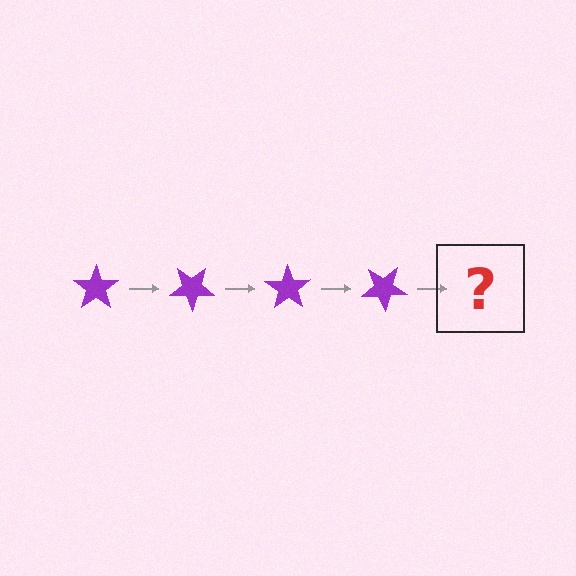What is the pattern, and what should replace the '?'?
The pattern is that the star rotates 35 degrees each step. The '?' should be a purple star rotated 140 degrees.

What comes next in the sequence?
The next element should be a purple star rotated 140 degrees.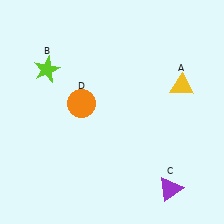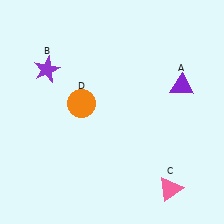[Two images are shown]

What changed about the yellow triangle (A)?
In Image 1, A is yellow. In Image 2, it changed to purple.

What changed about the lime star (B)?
In Image 1, B is lime. In Image 2, it changed to purple.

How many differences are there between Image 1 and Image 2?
There are 3 differences between the two images.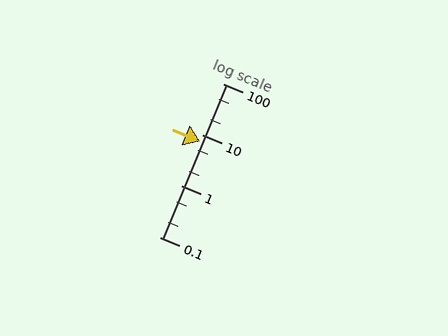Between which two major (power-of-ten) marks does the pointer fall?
The pointer is between 1 and 10.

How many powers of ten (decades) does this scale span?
The scale spans 3 decades, from 0.1 to 100.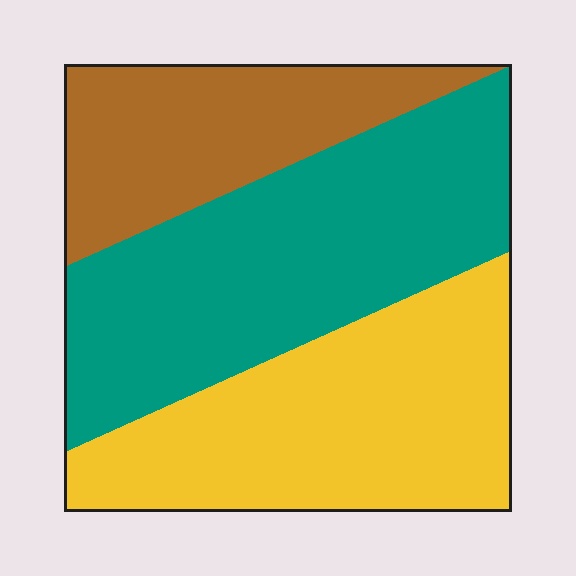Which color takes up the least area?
Brown, at roughly 25%.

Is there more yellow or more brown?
Yellow.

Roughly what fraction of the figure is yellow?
Yellow takes up about three eighths (3/8) of the figure.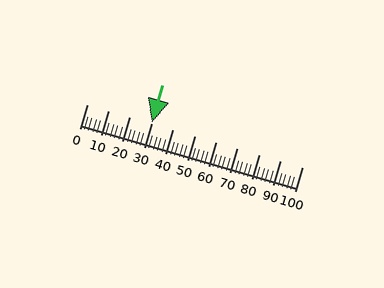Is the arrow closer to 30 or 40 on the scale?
The arrow is closer to 30.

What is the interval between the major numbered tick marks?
The major tick marks are spaced 10 units apart.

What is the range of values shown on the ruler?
The ruler shows values from 0 to 100.